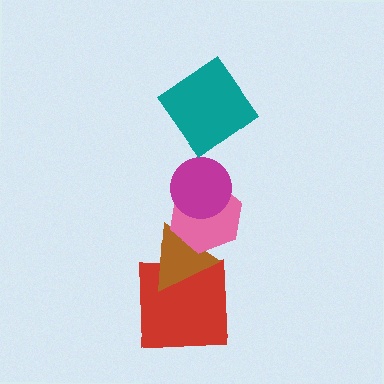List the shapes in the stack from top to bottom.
From top to bottom: the teal diamond, the magenta circle, the pink hexagon, the brown triangle, the red square.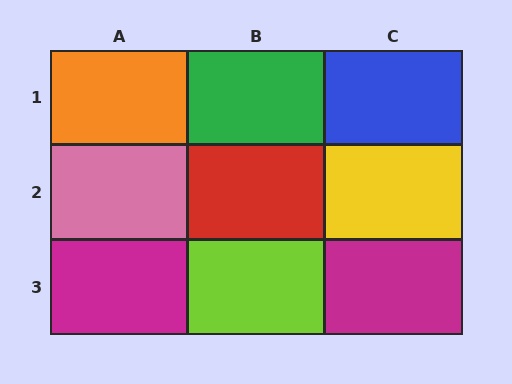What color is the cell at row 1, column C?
Blue.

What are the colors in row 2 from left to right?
Pink, red, yellow.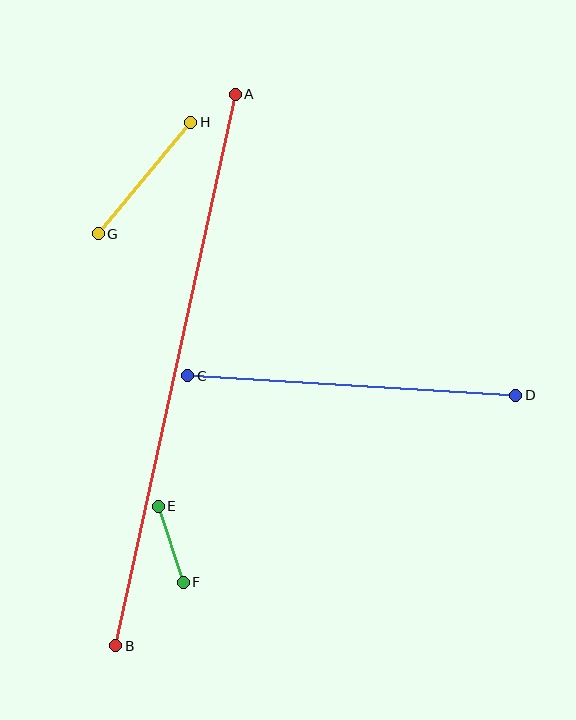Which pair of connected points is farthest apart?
Points A and B are farthest apart.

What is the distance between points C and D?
The distance is approximately 328 pixels.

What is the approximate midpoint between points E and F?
The midpoint is at approximately (171, 544) pixels.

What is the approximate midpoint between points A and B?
The midpoint is at approximately (176, 370) pixels.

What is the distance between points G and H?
The distance is approximately 145 pixels.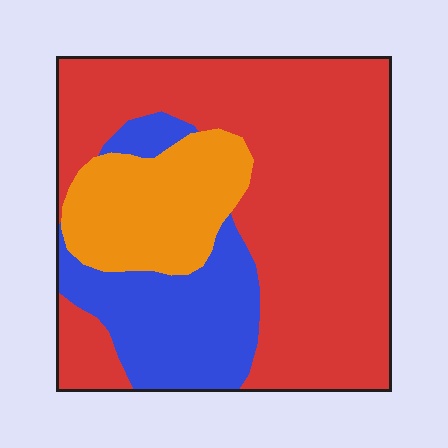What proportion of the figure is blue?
Blue takes up less than a quarter of the figure.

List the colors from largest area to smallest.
From largest to smallest: red, blue, orange.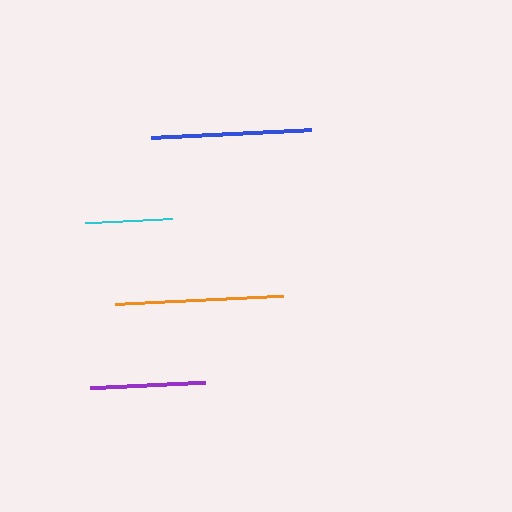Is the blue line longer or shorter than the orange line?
The orange line is longer than the blue line.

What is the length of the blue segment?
The blue segment is approximately 160 pixels long.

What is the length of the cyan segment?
The cyan segment is approximately 88 pixels long.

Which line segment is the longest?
The orange line is the longest at approximately 168 pixels.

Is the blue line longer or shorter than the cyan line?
The blue line is longer than the cyan line.